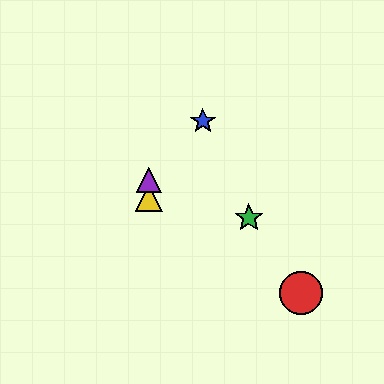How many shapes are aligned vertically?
2 shapes (the yellow triangle, the purple triangle) are aligned vertically.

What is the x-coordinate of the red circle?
The red circle is at x≈301.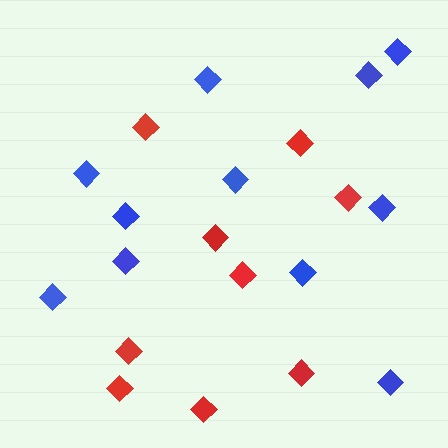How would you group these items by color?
There are 2 groups: one group of red diamonds (9) and one group of blue diamonds (11).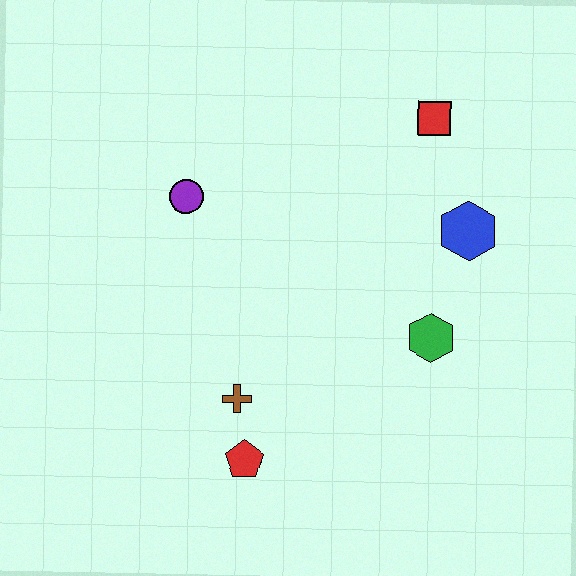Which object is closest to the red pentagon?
The brown cross is closest to the red pentagon.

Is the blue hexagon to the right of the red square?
Yes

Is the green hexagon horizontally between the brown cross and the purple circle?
No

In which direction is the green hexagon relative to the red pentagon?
The green hexagon is to the right of the red pentagon.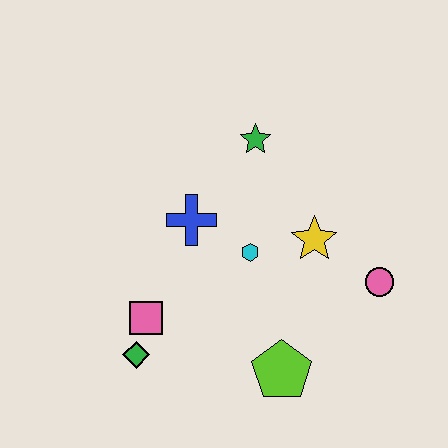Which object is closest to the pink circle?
The yellow star is closest to the pink circle.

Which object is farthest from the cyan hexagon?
The green diamond is farthest from the cyan hexagon.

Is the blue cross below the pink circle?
No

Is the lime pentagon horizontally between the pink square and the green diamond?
No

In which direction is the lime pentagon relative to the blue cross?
The lime pentagon is below the blue cross.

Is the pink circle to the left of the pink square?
No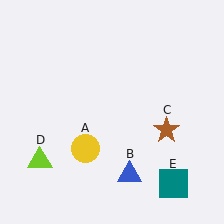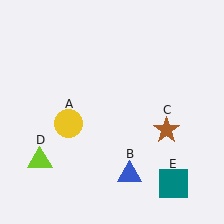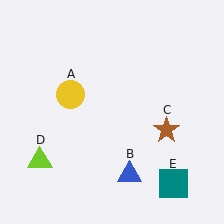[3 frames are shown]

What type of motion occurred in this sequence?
The yellow circle (object A) rotated clockwise around the center of the scene.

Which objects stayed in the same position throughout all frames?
Blue triangle (object B) and brown star (object C) and lime triangle (object D) and teal square (object E) remained stationary.